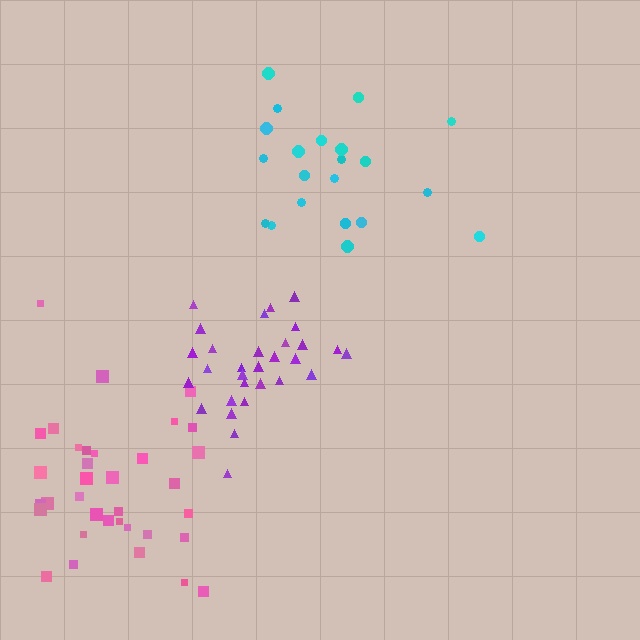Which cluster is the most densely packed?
Purple.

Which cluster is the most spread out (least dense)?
Cyan.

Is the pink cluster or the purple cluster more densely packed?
Purple.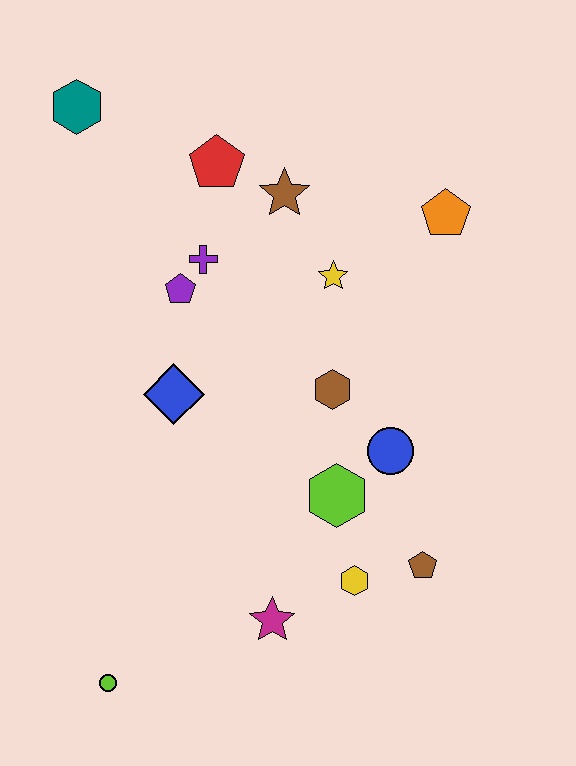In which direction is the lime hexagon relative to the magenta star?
The lime hexagon is above the magenta star.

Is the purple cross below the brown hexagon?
No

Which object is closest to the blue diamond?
The purple pentagon is closest to the blue diamond.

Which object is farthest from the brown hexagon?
The teal hexagon is farthest from the brown hexagon.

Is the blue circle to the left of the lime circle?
No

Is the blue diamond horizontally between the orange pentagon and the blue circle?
No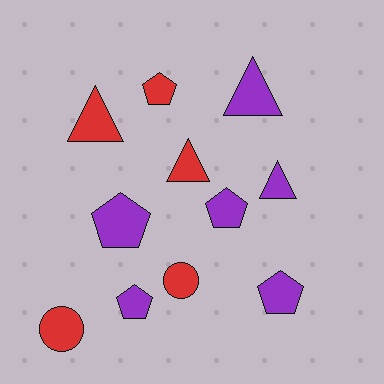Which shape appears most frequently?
Pentagon, with 5 objects.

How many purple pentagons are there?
There are 4 purple pentagons.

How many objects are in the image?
There are 11 objects.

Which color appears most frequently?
Purple, with 6 objects.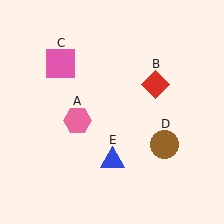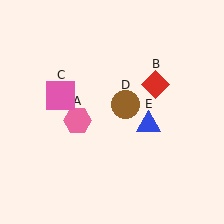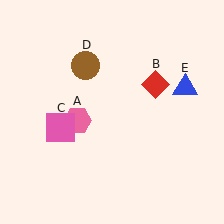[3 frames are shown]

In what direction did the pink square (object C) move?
The pink square (object C) moved down.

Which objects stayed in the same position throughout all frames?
Pink hexagon (object A) and red diamond (object B) remained stationary.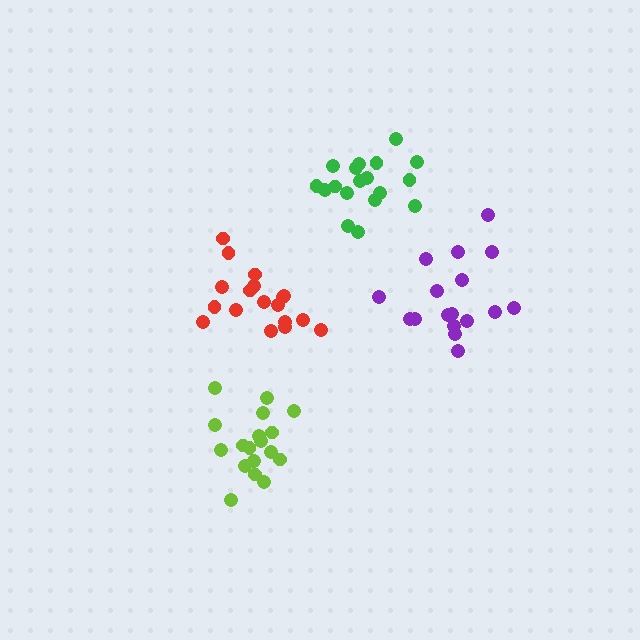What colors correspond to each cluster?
The clusters are colored: purple, green, red, lime.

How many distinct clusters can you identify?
There are 4 distinct clusters.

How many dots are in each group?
Group 1: 17 dots, Group 2: 18 dots, Group 3: 18 dots, Group 4: 18 dots (71 total).